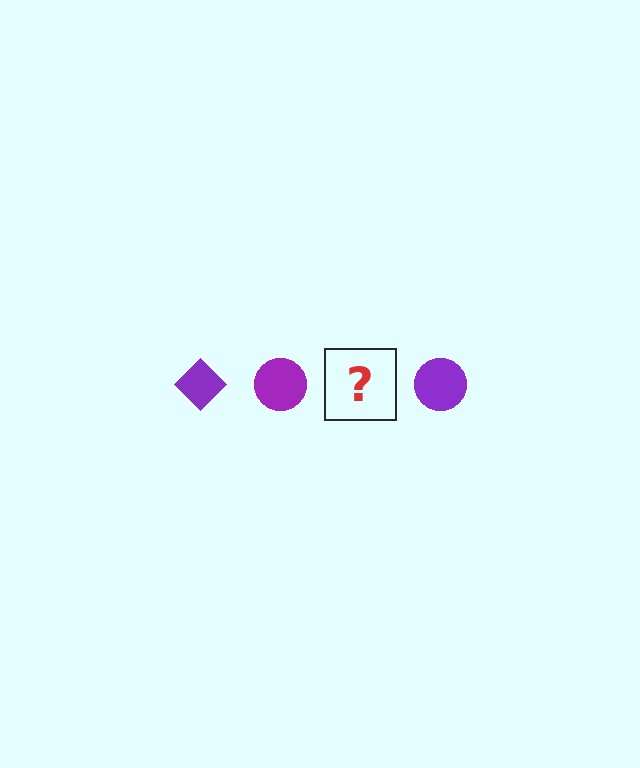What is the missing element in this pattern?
The missing element is a purple diamond.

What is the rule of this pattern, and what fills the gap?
The rule is that the pattern cycles through diamond, circle shapes in purple. The gap should be filled with a purple diamond.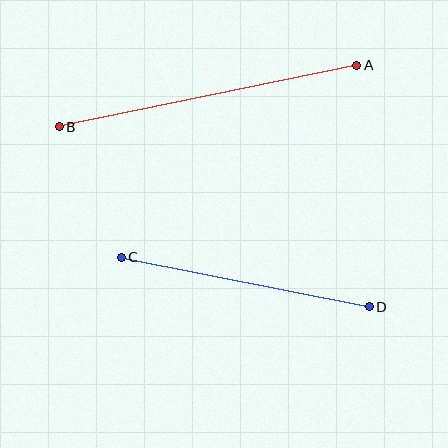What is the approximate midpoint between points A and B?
The midpoint is at approximately (208, 96) pixels.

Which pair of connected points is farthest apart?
Points A and B are farthest apart.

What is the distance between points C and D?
The distance is approximately 253 pixels.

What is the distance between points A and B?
The distance is approximately 303 pixels.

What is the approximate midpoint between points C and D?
The midpoint is at approximately (245, 282) pixels.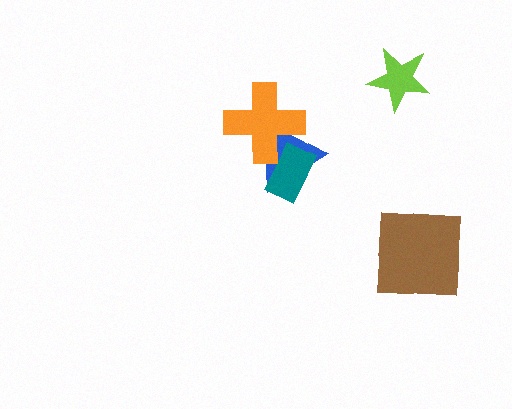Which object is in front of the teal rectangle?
The orange cross is in front of the teal rectangle.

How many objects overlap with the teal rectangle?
2 objects overlap with the teal rectangle.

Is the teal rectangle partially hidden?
Yes, it is partially covered by another shape.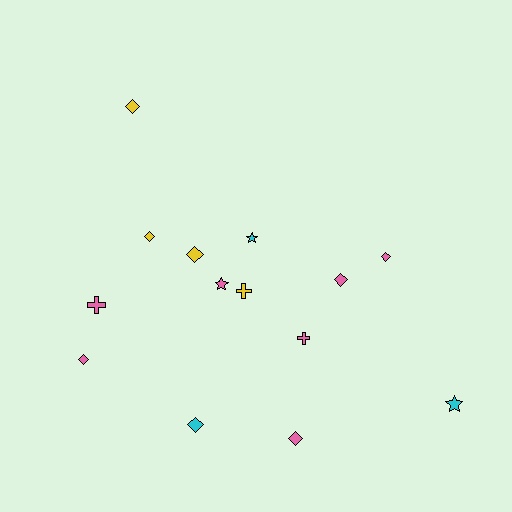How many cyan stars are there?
There are 2 cyan stars.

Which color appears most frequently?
Pink, with 7 objects.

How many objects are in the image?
There are 14 objects.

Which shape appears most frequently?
Diamond, with 8 objects.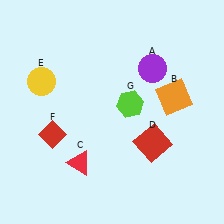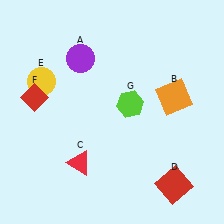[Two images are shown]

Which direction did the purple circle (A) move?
The purple circle (A) moved left.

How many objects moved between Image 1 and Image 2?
3 objects moved between the two images.